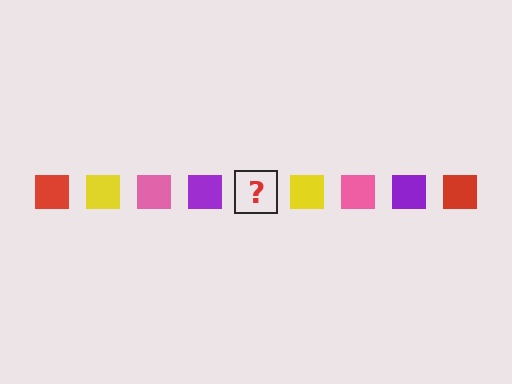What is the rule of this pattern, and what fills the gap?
The rule is that the pattern cycles through red, yellow, pink, purple squares. The gap should be filled with a red square.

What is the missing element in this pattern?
The missing element is a red square.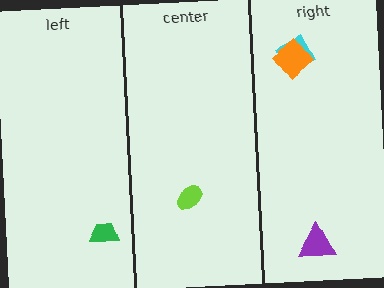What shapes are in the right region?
The purple triangle, the cyan square, the orange diamond.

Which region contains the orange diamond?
The right region.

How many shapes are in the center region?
1.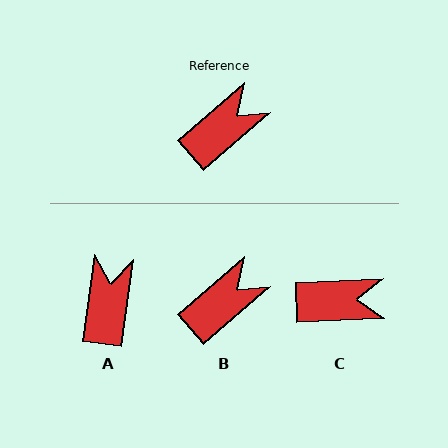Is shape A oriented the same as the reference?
No, it is off by about 41 degrees.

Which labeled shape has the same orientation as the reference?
B.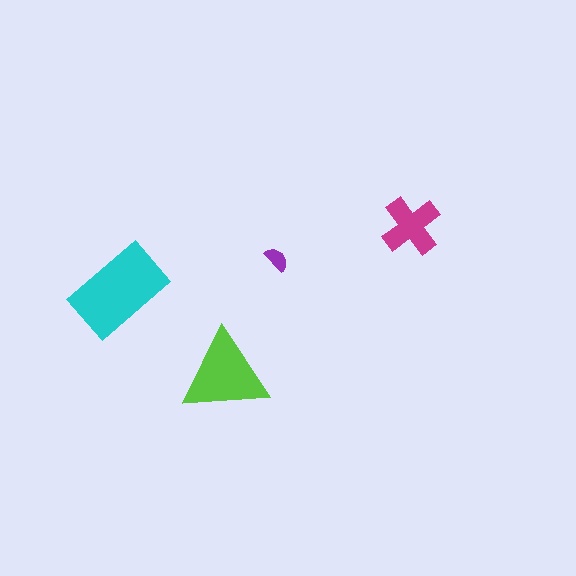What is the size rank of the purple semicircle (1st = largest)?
4th.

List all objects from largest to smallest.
The cyan rectangle, the lime triangle, the magenta cross, the purple semicircle.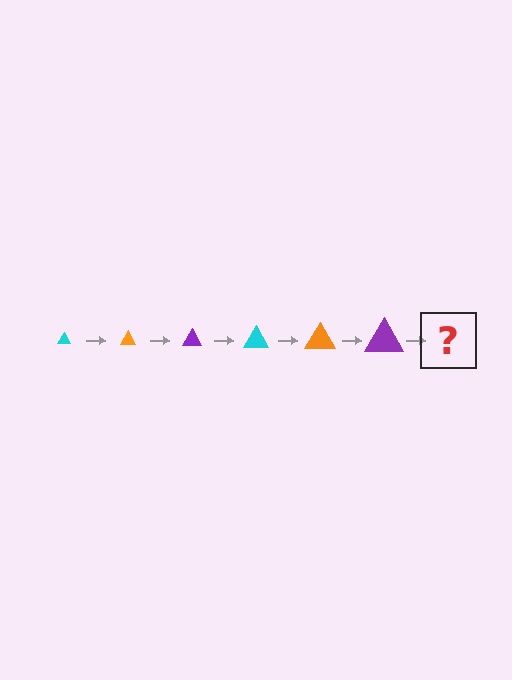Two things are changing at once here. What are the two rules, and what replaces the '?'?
The two rules are that the triangle grows larger each step and the color cycles through cyan, orange, and purple. The '?' should be a cyan triangle, larger than the previous one.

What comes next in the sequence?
The next element should be a cyan triangle, larger than the previous one.